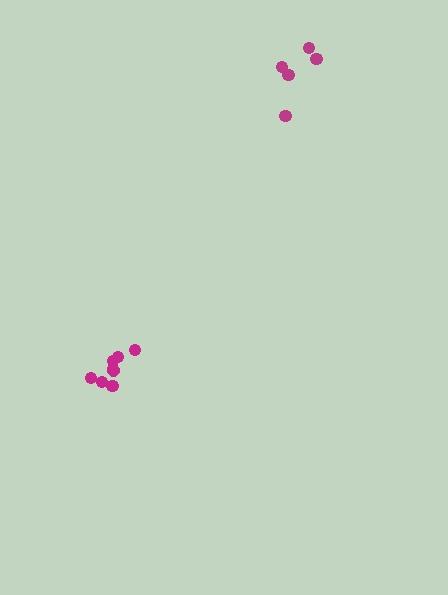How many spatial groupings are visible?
There are 2 spatial groupings.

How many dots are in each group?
Group 1: 5 dots, Group 2: 8 dots (13 total).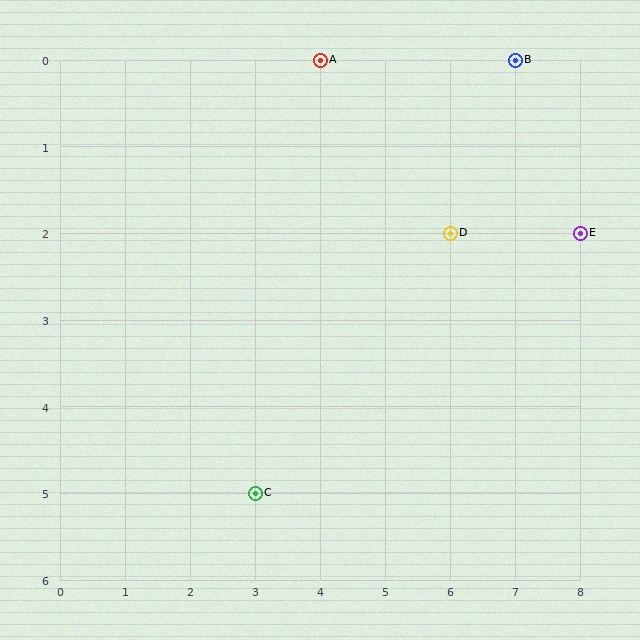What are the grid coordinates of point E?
Point E is at grid coordinates (8, 2).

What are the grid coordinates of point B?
Point B is at grid coordinates (7, 0).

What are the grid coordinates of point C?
Point C is at grid coordinates (3, 5).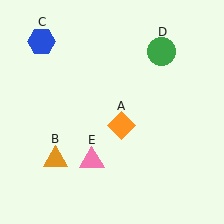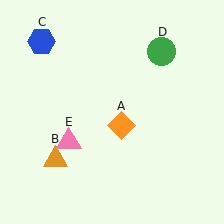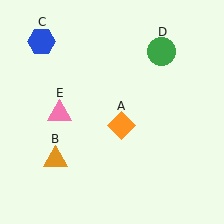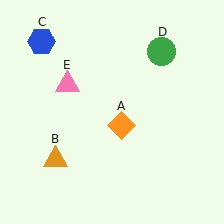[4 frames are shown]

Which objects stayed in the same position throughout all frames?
Orange diamond (object A) and orange triangle (object B) and blue hexagon (object C) and green circle (object D) remained stationary.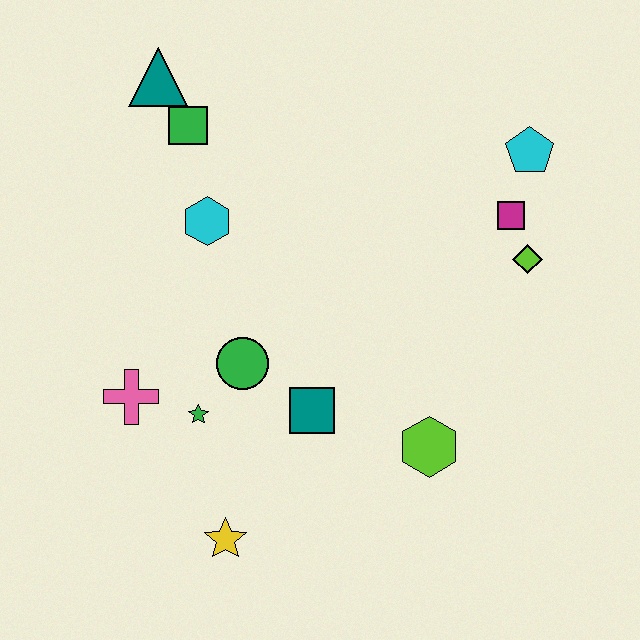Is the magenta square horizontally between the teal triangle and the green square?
No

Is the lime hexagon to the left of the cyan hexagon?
No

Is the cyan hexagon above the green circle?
Yes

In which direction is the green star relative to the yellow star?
The green star is above the yellow star.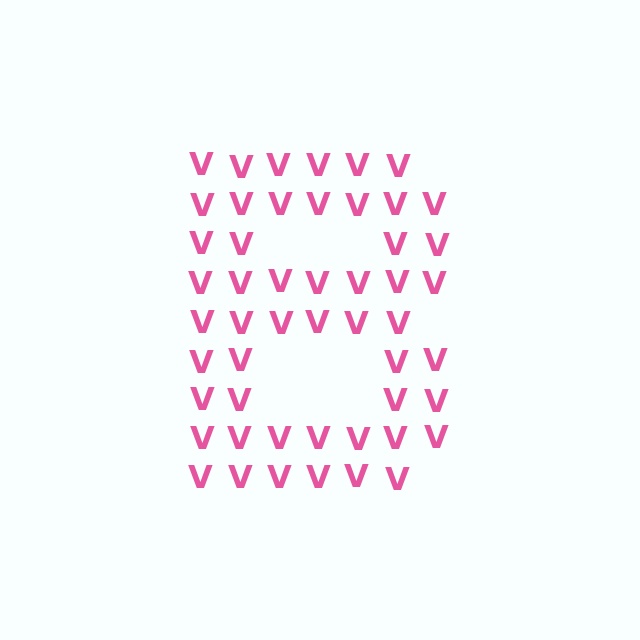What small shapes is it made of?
It is made of small letter V's.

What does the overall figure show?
The overall figure shows the letter B.